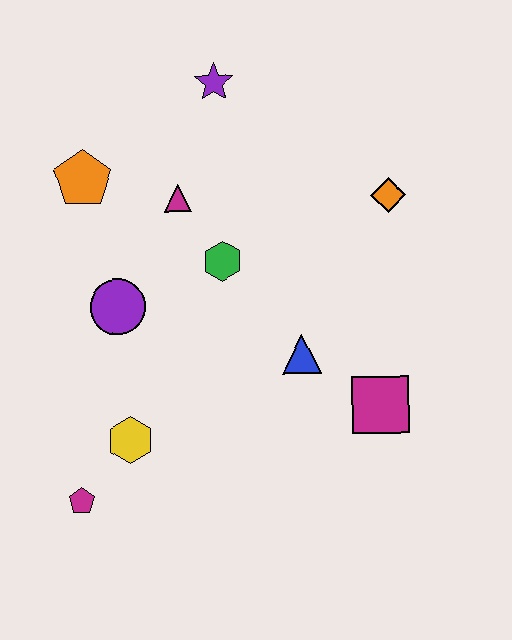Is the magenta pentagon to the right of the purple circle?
No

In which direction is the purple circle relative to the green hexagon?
The purple circle is to the left of the green hexagon.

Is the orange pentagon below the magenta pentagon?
No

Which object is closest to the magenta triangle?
The green hexagon is closest to the magenta triangle.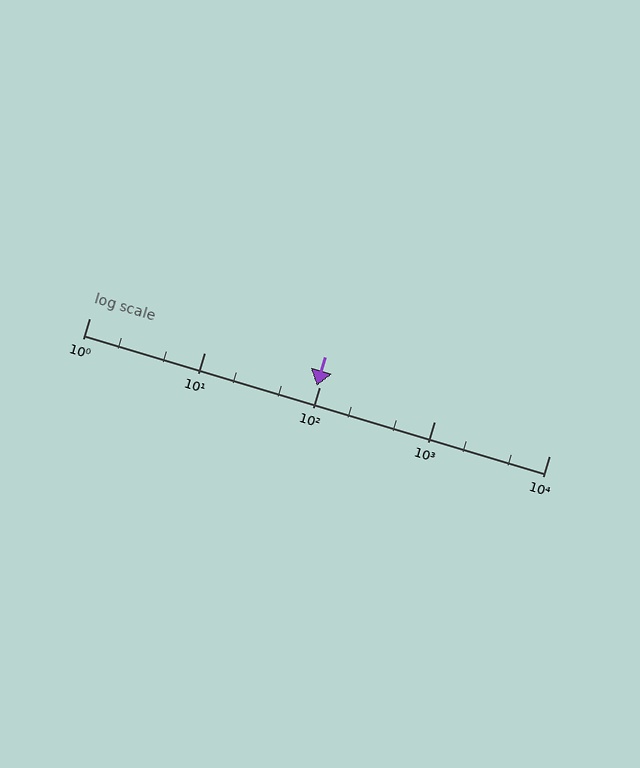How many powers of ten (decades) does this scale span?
The scale spans 4 decades, from 1 to 10000.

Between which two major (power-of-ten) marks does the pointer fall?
The pointer is between 10 and 100.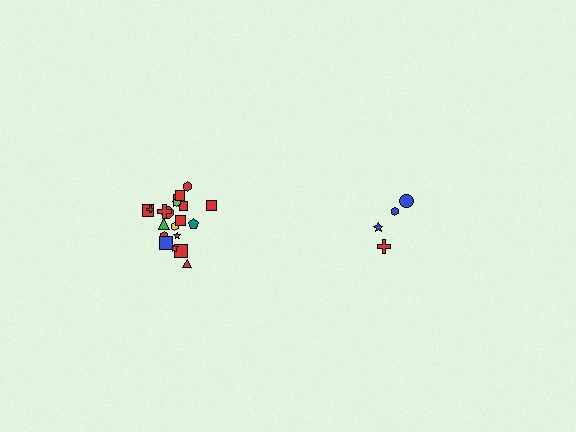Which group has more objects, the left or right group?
The left group.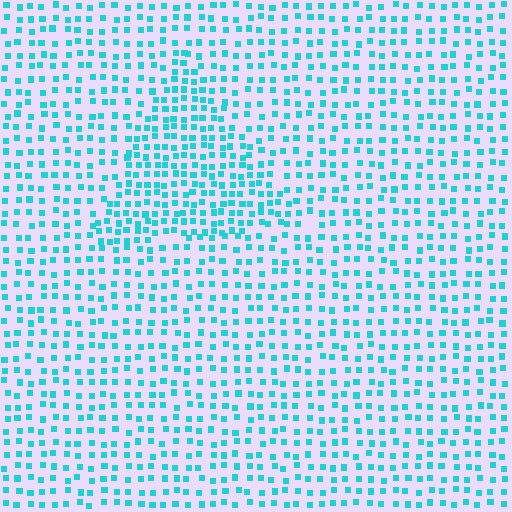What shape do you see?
I see a triangle.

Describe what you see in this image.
The image contains small cyan elements arranged at two different densities. A triangle-shaped region is visible where the elements are more densely packed than the surrounding area.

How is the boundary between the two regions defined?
The boundary is defined by a change in element density (approximately 1.6x ratio). All elements are the same color, size, and shape.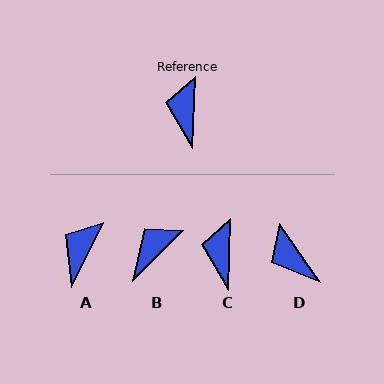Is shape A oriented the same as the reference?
No, it is off by about 24 degrees.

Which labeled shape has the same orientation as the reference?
C.